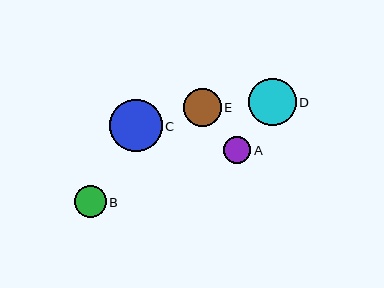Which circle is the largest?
Circle C is the largest with a size of approximately 52 pixels.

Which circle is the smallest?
Circle A is the smallest with a size of approximately 27 pixels.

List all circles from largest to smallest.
From largest to smallest: C, D, E, B, A.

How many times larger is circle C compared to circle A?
Circle C is approximately 1.9 times the size of circle A.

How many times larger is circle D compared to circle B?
Circle D is approximately 1.5 times the size of circle B.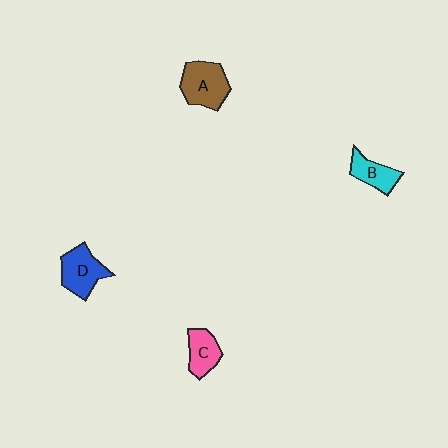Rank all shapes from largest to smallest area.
From largest to smallest: A (brown), D (blue), C (pink), B (cyan).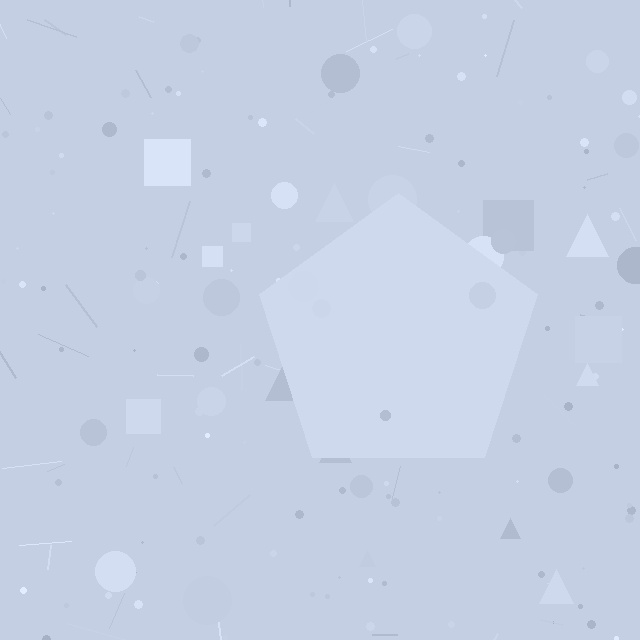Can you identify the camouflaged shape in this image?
The camouflaged shape is a pentagon.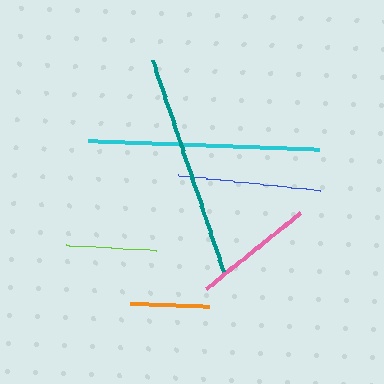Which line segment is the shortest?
The orange line is the shortest at approximately 79 pixels.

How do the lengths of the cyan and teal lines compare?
The cyan and teal lines are approximately the same length.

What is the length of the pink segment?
The pink segment is approximately 121 pixels long.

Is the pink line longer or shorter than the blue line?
The blue line is longer than the pink line.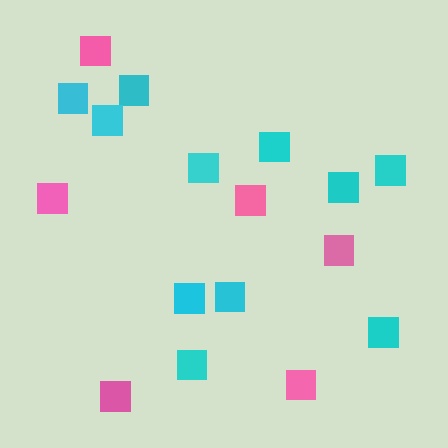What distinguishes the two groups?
There are 2 groups: one group of pink squares (6) and one group of cyan squares (11).